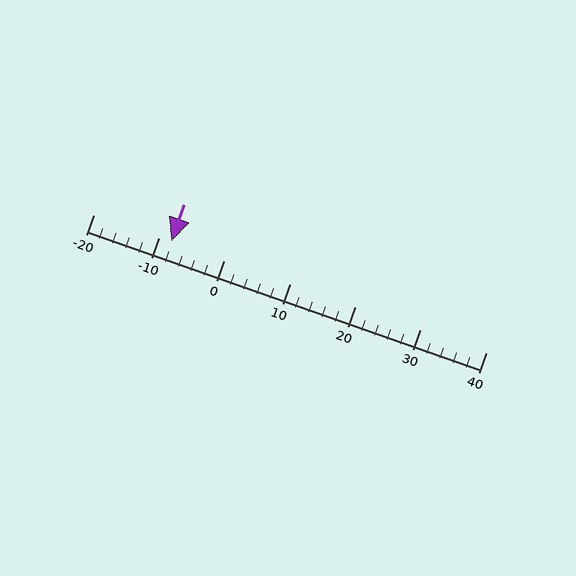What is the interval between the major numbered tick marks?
The major tick marks are spaced 10 units apart.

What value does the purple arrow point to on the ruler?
The purple arrow points to approximately -8.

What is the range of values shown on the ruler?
The ruler shows values from -20 to 40.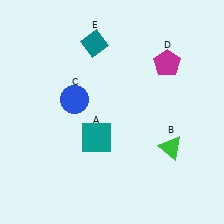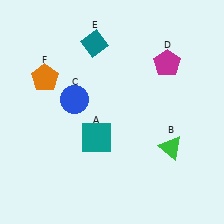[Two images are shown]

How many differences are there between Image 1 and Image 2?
There is 1 difference between the two images.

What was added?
An orange pentagon (F) was added in Image 2.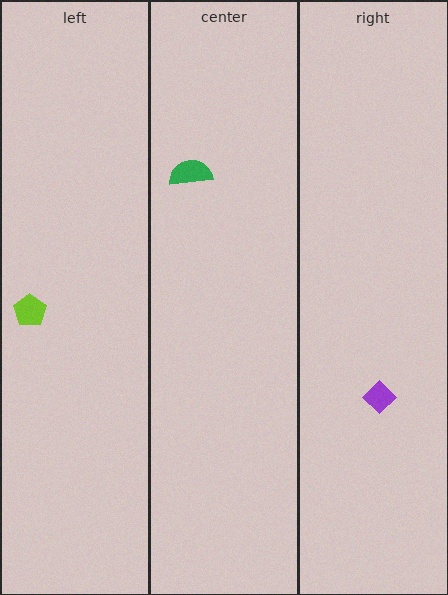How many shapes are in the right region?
1.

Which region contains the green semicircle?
The center region.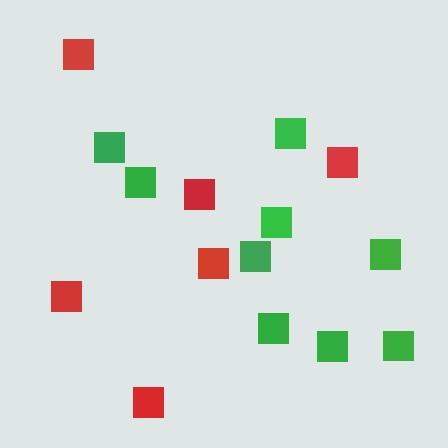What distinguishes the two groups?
There are 2 groups: one group of red squares (6) and one group of green squares (9).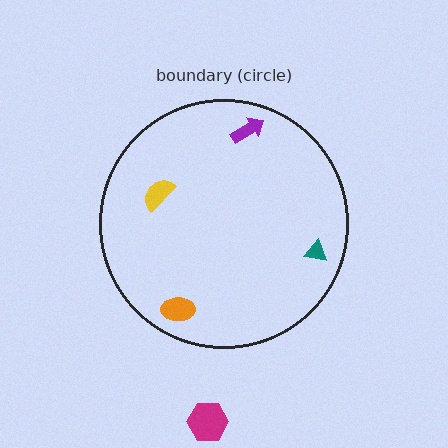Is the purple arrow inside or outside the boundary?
Inside.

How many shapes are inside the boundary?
4 inside, 1 outside.